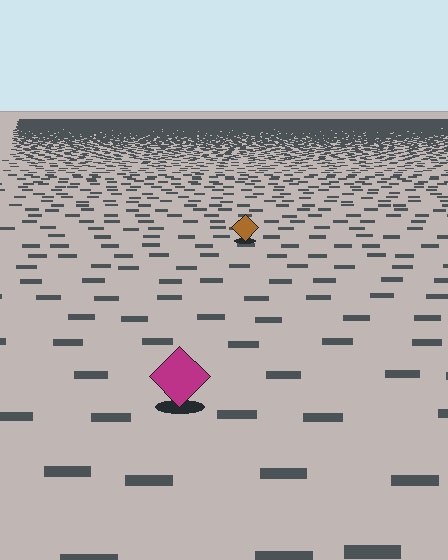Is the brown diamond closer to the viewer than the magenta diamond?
No. The magenta diamond is closer — you can tell from the texture gradient: the ground texture is coarser near it.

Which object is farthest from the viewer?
The brown diamond is farthest from the viewer. It appears smaller and the ground texture around it is denser.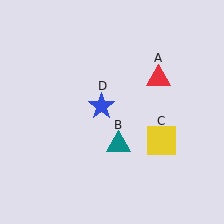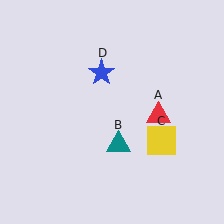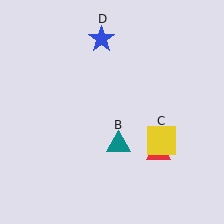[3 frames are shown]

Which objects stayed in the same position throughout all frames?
Teal triangle (object B) and yellow square (object C) remained stationary.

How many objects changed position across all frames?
2 objects changed position: red triangle (object A), blue star (object D).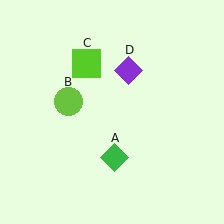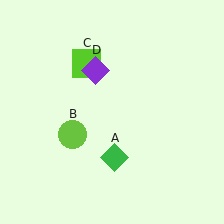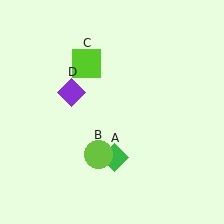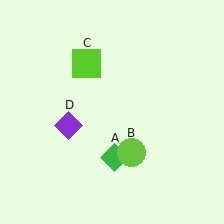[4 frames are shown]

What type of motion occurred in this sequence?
The lime circle (object B), purple diamond (object D) rotated counterclockwise around the center of the scene.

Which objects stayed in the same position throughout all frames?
Green diamond (object A) and lime square (object C) remained stationary.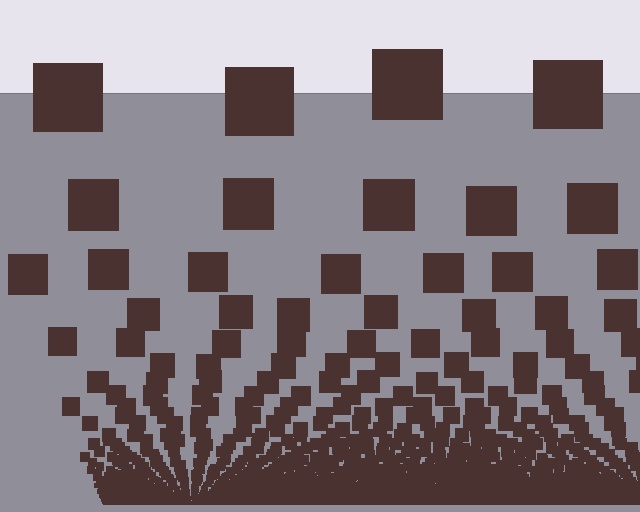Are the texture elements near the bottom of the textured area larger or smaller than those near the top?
Smaller. The gradient is inverted — elements near the bottom are smaller and denser.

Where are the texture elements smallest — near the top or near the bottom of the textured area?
Near the bottom.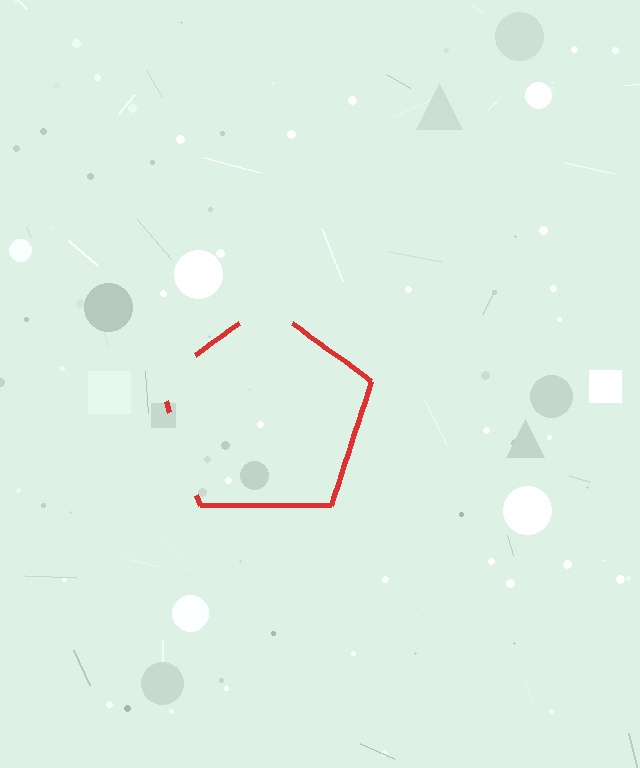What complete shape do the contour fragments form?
The contour fragments form a pentagon.